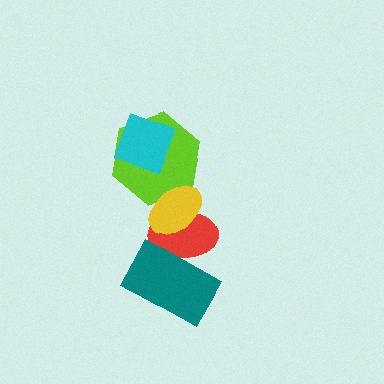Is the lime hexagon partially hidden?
Yes, it is partially covered by another shape.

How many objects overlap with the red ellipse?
2 objects overlap with the red ellipse.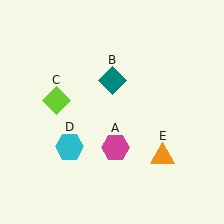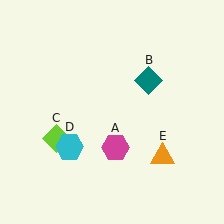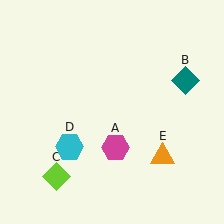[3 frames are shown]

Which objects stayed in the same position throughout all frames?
Magenta hexagon (object A) and cyan hexagon (object D) and orange triangle (object E) remained stationary.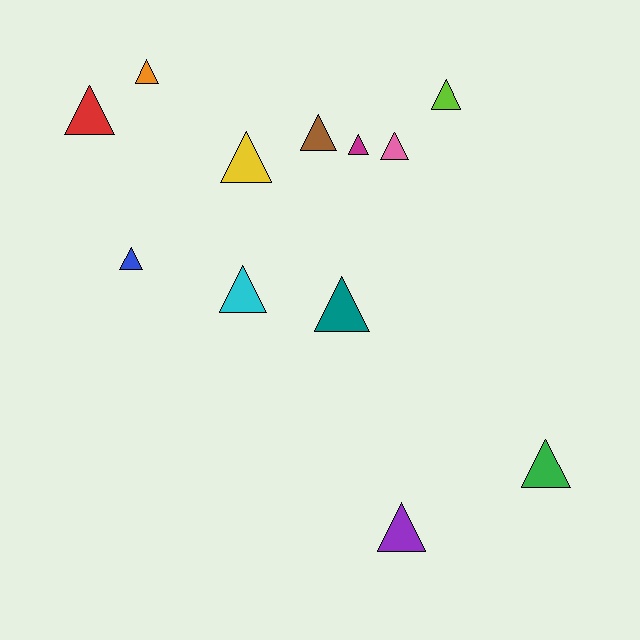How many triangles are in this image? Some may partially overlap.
There are 12 triangles.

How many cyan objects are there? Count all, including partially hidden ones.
There is 1 cyan object.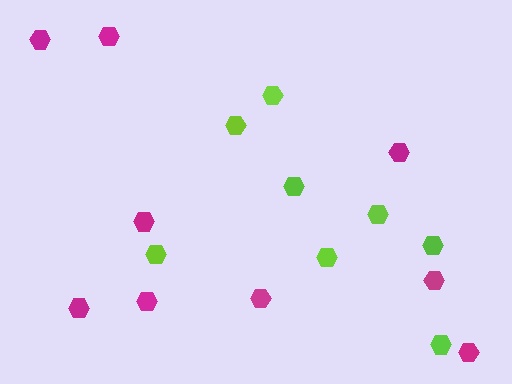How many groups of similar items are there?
There are 2 groups: one group of lime hexagons (8) and one group of magenta hexagons (9).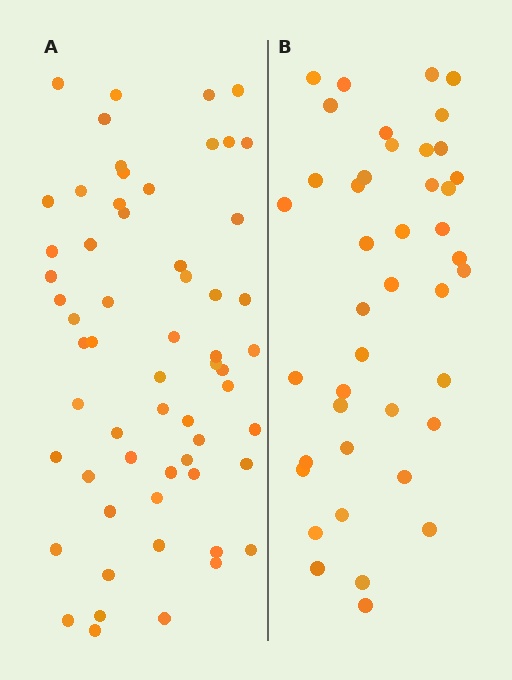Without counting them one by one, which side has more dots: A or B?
Region A (the left region) has more dots.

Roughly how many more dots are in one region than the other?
Region A has approximately 20 more dots than region B.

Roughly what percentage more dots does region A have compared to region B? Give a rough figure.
About 45% more.